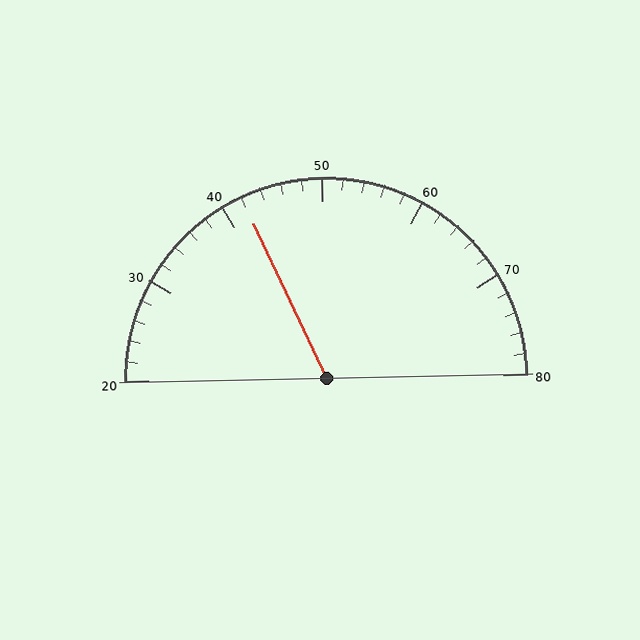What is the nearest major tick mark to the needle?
The nearest major tick mark is 40.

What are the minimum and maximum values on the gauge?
The gauge ranges from 20 to 80.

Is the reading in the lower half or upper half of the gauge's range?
The reading is in the lower half of the range (20 to 80).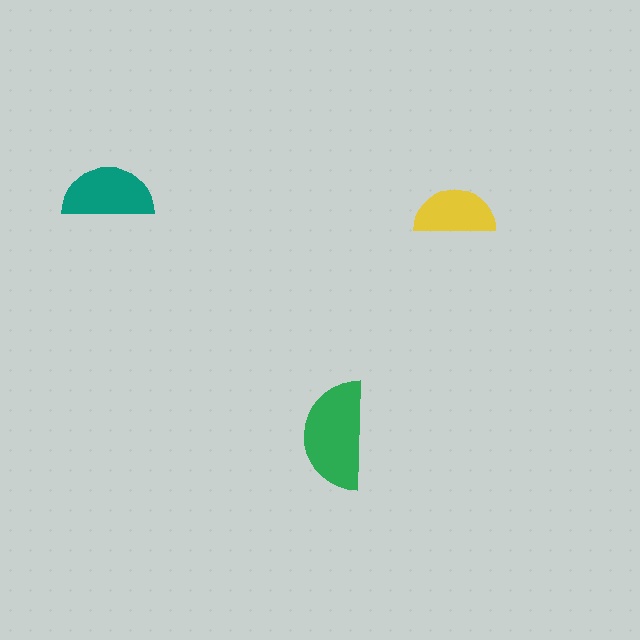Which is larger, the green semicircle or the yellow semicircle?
The green one.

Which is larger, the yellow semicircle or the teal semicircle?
The teal one.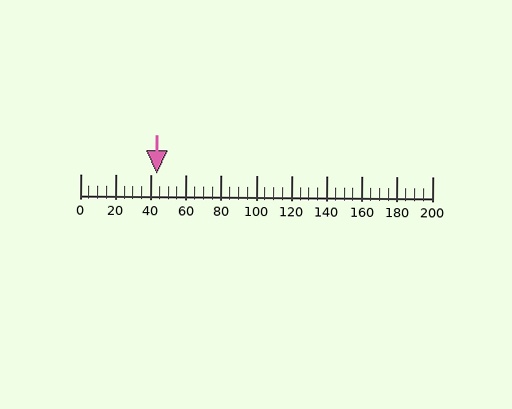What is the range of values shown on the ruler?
The ruler shows values from 0 to 200.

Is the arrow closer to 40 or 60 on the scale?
The arrow is closer to 40.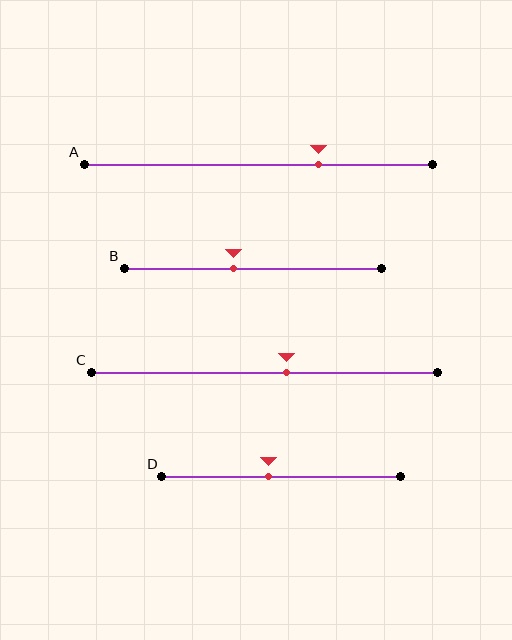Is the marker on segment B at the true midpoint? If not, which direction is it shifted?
No, the marker on segment B is shifted to the left by about 8% of the segment length.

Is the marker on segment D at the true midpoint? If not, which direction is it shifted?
No, the marker on segment D is shifted to the left by about 6% of the segment length.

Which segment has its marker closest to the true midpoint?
Segment D has its marker closest to the true midpoint.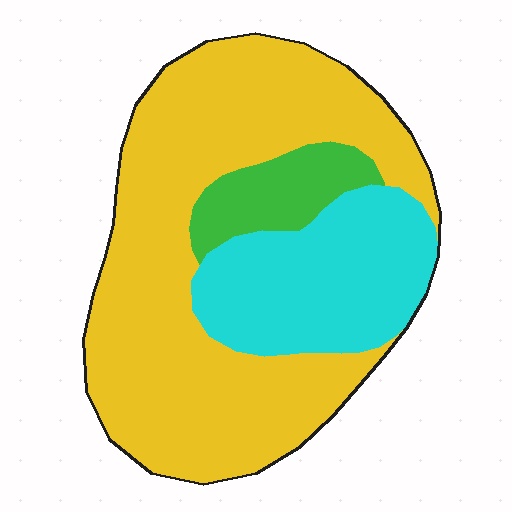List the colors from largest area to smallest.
From largest to smallest: yellow, cyan, green.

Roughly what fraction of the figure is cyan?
Cyan covers roughly 25% of the figure.